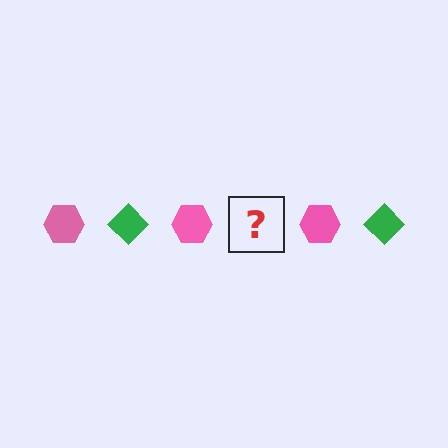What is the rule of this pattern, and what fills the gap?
The rule is that the pattern alternates between pink hexagon and green diamond. The gap should be filled with a green diamond.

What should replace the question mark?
The question mark should be replaced with a green diamond.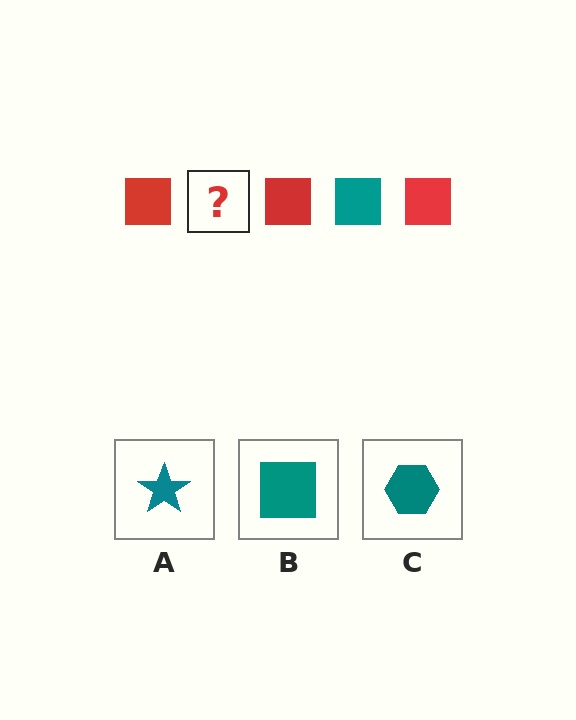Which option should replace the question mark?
Option B.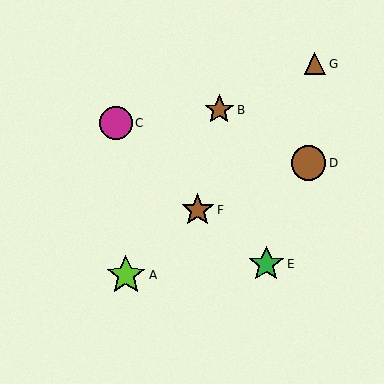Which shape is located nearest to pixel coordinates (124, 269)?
The lime star (labeled A) at (126, 275) is nearest to that location.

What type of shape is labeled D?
Shape D is a brown circle.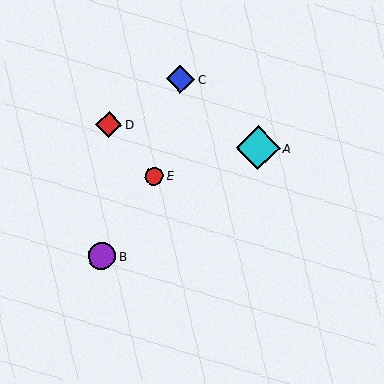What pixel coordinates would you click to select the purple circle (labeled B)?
Click at (102, 256) to select the purple circle B.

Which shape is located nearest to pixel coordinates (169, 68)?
The blue diamond (labeled C) at (180, 79) is nearest to that location.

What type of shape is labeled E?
Shape E is a red circle.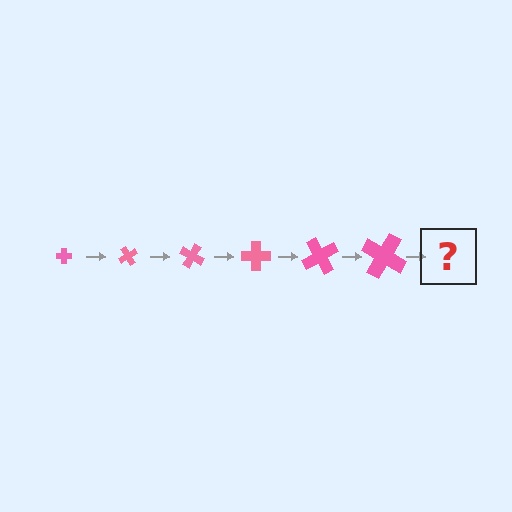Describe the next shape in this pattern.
It should be a cross, larger than the previous one and rotated 360 degrees from the start.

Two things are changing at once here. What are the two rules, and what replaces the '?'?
The two rules are that the cross grows larger each step and it rotates 60 degrees each step. The '?' should be a cross, larger than the previous one and rotated 360 degrees from the start.